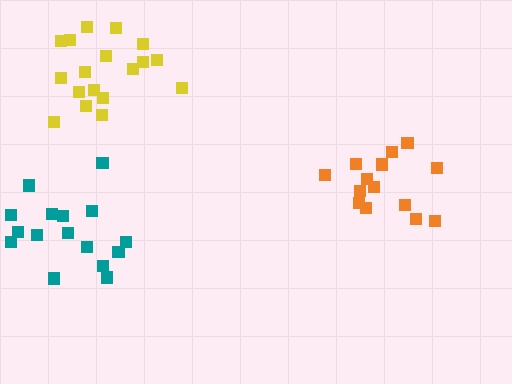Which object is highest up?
The yellow cluster is topmost.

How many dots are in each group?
Group 1: 16 dots, Group 2: 18 dots, Group 3: 14 dots (48 total).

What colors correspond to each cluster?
The clusters are colored: teal, yellow, orange.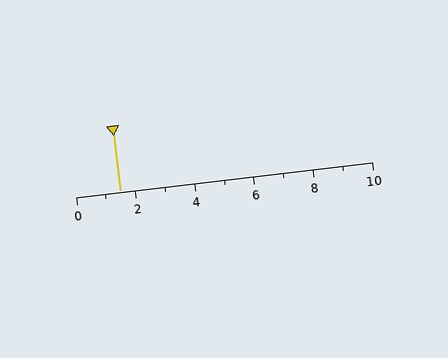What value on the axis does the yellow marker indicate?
The marker indicates approximately 1.5.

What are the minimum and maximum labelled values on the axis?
The axis runs from 0 to 10.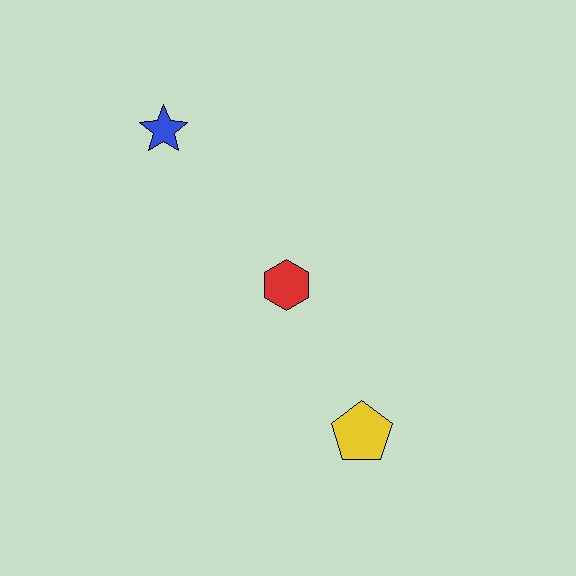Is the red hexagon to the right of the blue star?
Yes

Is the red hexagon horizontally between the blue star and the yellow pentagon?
Yes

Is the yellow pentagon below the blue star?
Yes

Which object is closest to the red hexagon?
The yellow pentagon is closest to the red hexagon.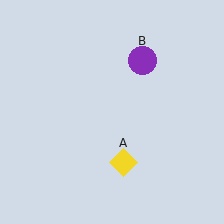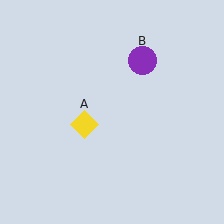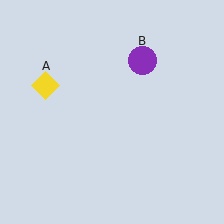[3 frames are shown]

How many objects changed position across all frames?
1 object changed position: yellow diamond (object A).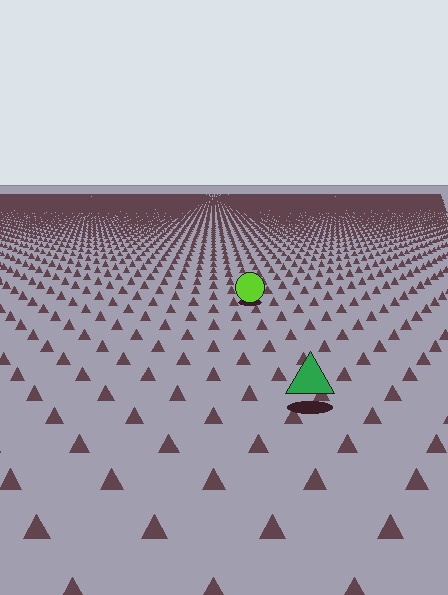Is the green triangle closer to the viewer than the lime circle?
Yes. The green triangle is closer — you can tell from the texture gradient: the ground texture is coarser near it.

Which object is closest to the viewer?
The green triangle is closest. The texture marks near it are larger and more spread out.